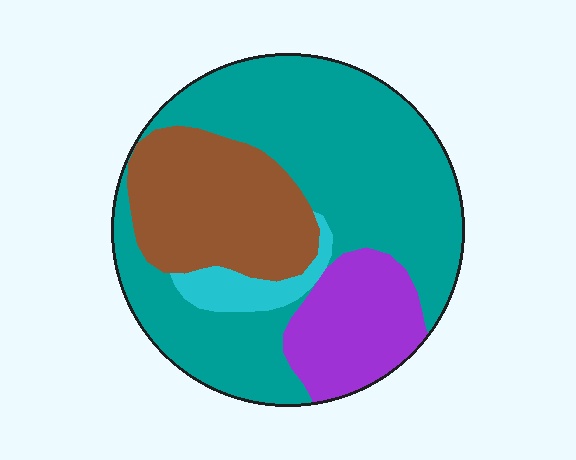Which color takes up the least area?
Cyan, at roughly 5%.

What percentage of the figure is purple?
Purple takes up about one sixth (1/6) of the figure.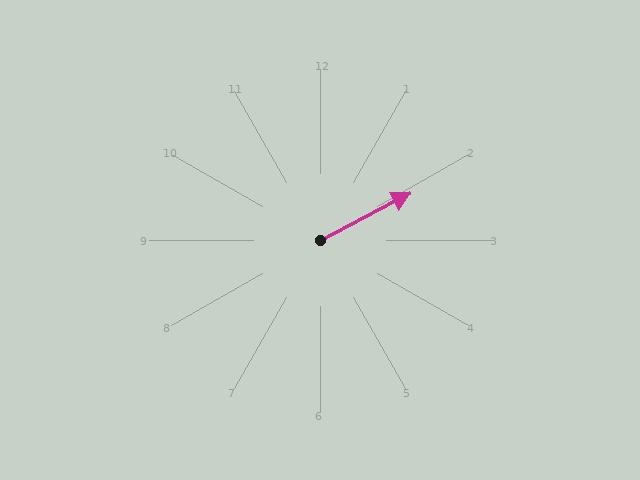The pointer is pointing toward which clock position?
Roughly 2 o'clock.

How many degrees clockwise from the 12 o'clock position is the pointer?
Approximately 62 degrees.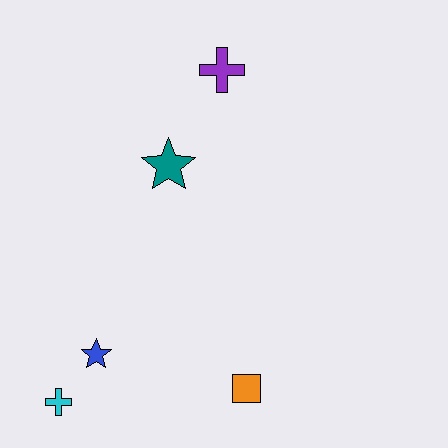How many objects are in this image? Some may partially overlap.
There are 5 objects.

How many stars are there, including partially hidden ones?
There are 2 stars.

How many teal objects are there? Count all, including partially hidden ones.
There is 1 teal object.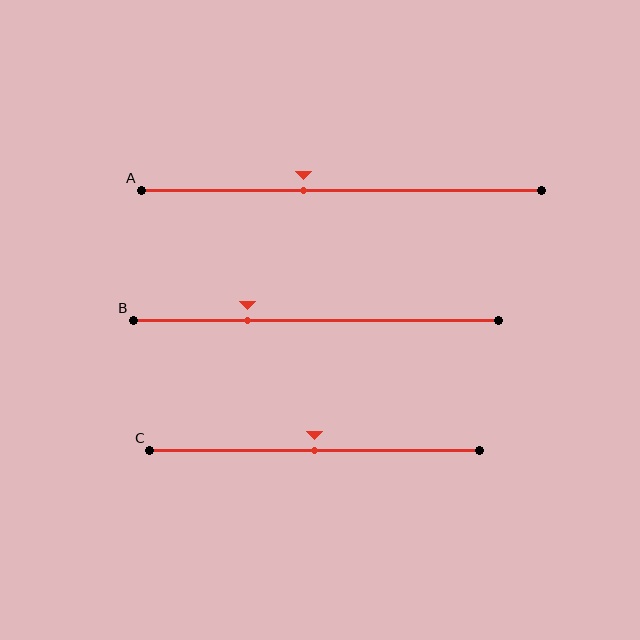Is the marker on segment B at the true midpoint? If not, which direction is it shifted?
No, the marker on segment B is shifted to the left by about 19% of the segment length.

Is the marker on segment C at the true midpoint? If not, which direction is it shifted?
Yes, the marker on segment C is at the true midpoint.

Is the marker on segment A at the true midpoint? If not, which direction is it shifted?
No, the marker on segment A is shifted to the left by about 10% of the segment length.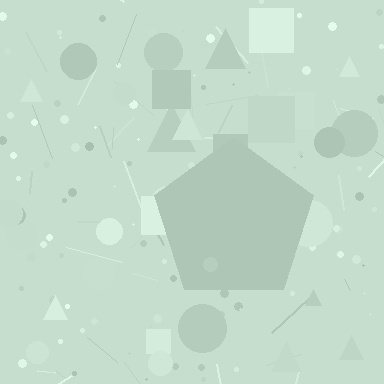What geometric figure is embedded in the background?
A pentagon is embedded in the background.